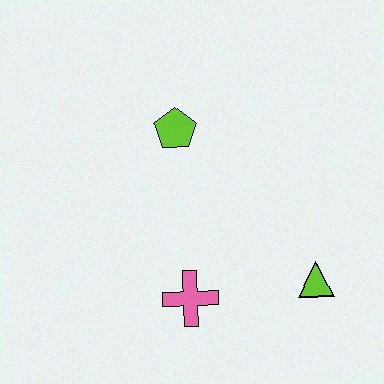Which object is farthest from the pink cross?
The lime pentagon is farthest from the pink cross.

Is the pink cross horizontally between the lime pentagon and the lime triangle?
Yes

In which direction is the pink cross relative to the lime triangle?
The pink cross is to the left of the lime triangle.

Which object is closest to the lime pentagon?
The pink cross is closest to the lime pentagon.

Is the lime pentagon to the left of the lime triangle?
Yes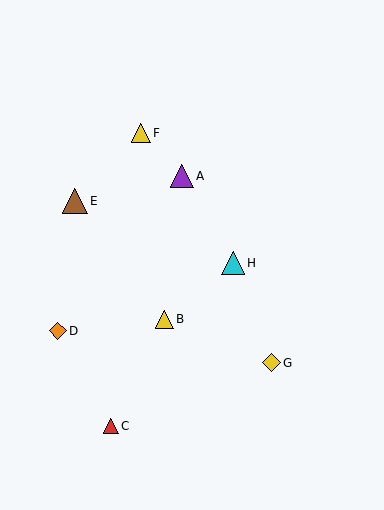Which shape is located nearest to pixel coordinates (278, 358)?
The yellow diamond (labeled G) at (271, 363) is nearest to that location.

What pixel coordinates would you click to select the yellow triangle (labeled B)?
Click at (164, 319) to select the yellow triangle B.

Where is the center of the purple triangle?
The center of the purple triangle is at (182, 176).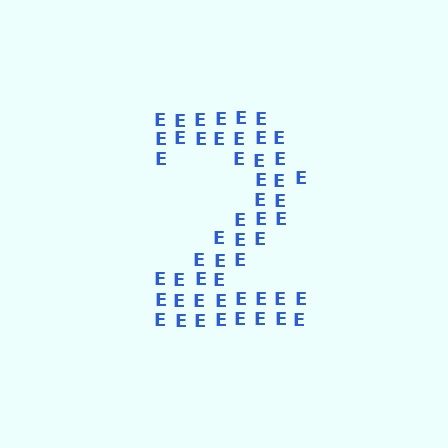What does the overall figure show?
The overall figure shows the digit 2.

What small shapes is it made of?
It is made of small letter E's.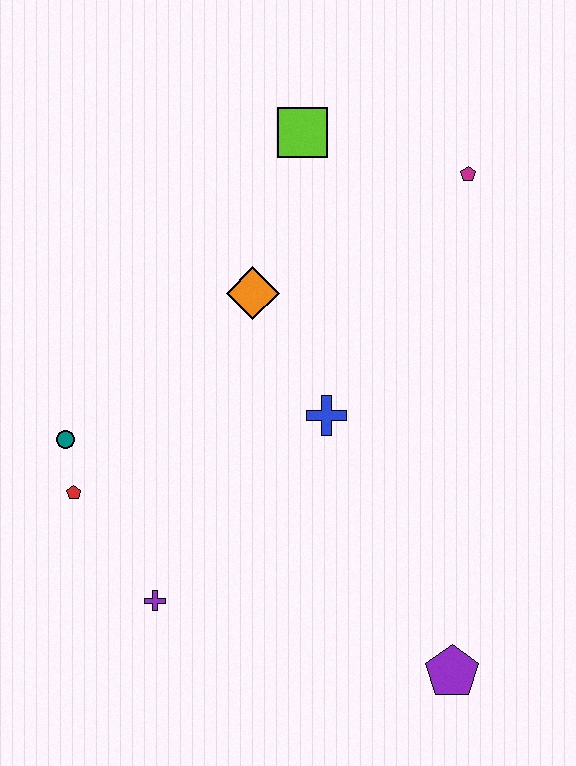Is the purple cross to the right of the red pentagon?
Yes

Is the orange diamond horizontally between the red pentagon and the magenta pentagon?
Yes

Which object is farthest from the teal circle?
The magenta pentagon is farthest from the teal circle.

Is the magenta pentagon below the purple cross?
No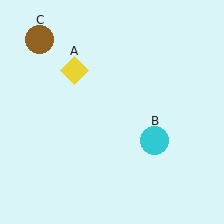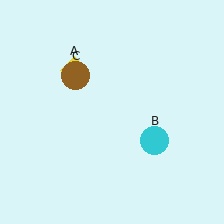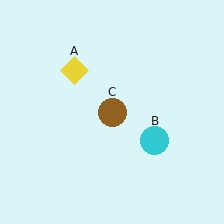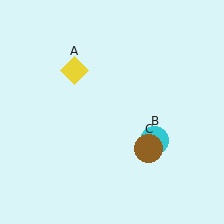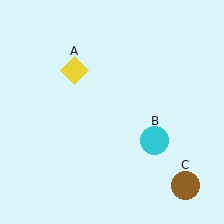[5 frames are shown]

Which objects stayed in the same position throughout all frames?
Yellow diamond (object A) and cyan circle (object B) remained stationary.